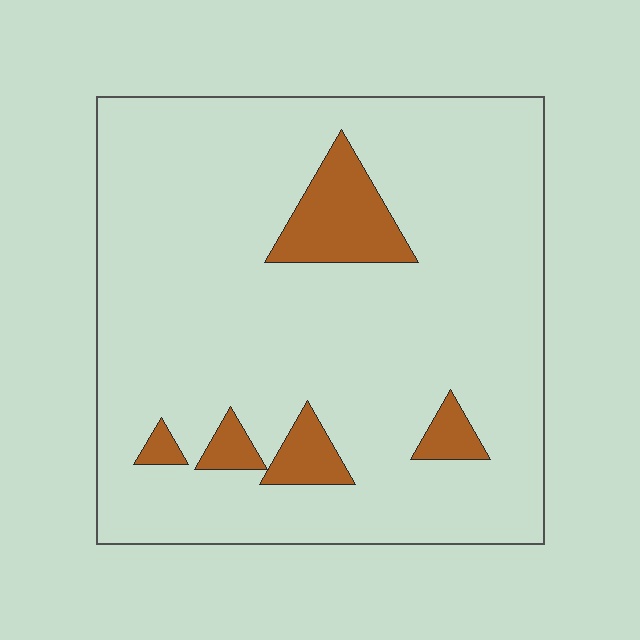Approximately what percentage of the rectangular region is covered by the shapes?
Approximately 10%.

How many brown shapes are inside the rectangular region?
5.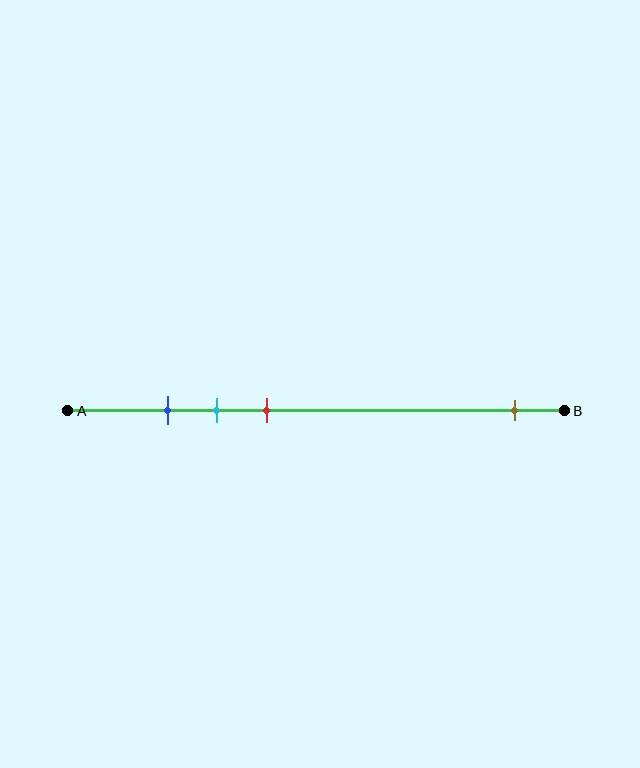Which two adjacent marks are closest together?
The blue and cyan marks are the closest adjacent pair.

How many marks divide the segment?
There are 4 marks dividing the segment.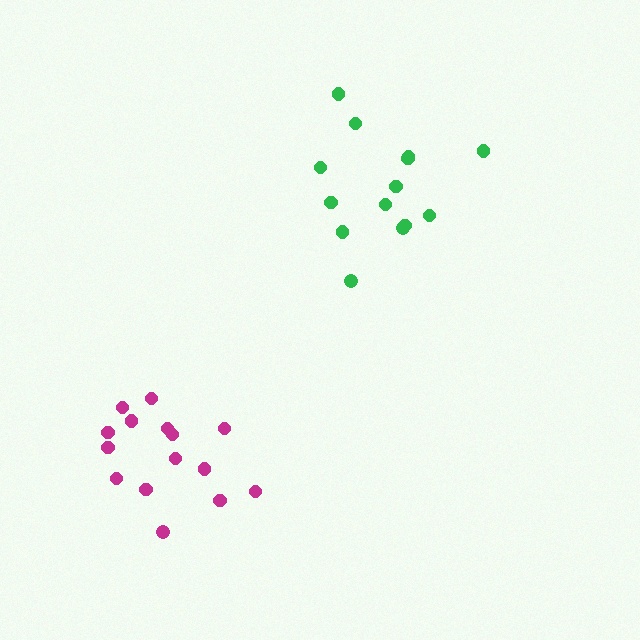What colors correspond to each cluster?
The clusters are colored: green, magenta.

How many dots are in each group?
Group 1: 14 dots, Group 2: 15 dots (29 total).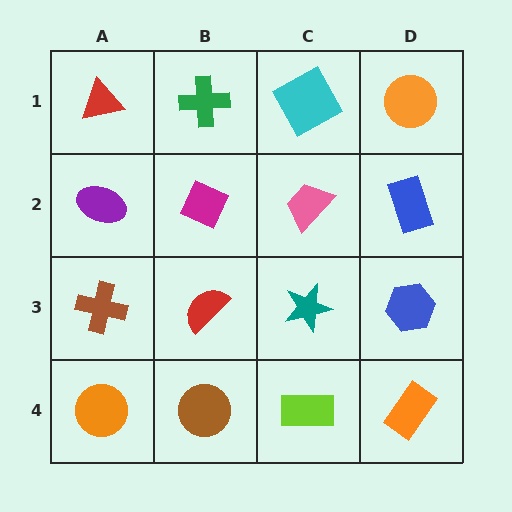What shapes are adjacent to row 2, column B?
A green cross (row 1, column B), a red semicircle (row 3, column B), a purple ellipse (row 2, column A), a pink trapezoid (row 2, column C).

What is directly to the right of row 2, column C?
A blue rectangle.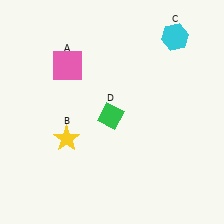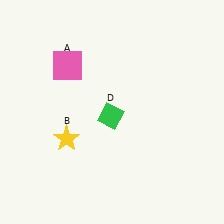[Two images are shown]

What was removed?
The cyan hexagon (C) was removed in Image 2.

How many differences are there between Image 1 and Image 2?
There is 1 difference between the two images.